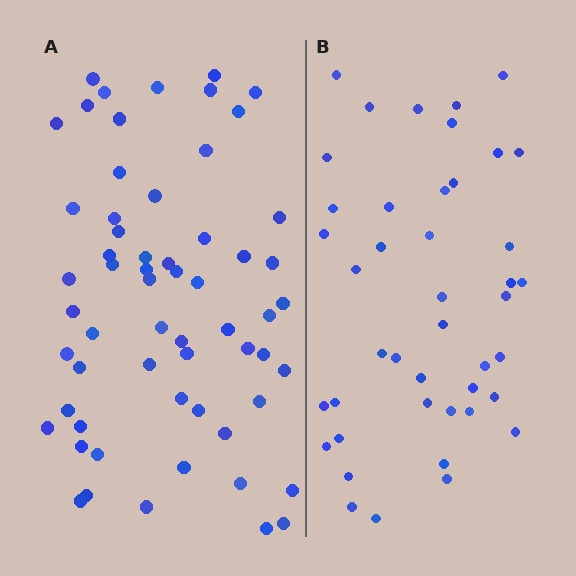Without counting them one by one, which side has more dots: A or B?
Region A (the left region) has more dots.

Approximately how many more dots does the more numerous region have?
Region A has approximately 15 more dots than region B.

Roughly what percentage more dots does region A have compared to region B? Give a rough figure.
About 40% more.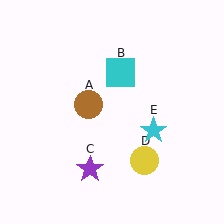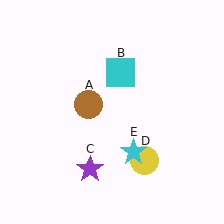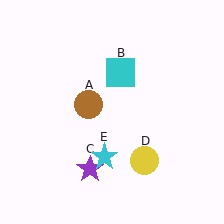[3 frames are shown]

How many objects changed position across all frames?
1 object changed position: cyan star (object E).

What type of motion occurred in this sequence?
The cyan star (object E) rotated clockwise around the center of the scene.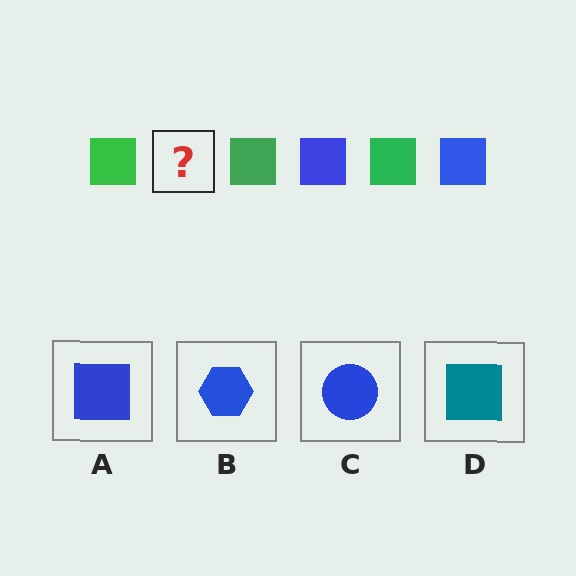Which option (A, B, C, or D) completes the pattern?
A.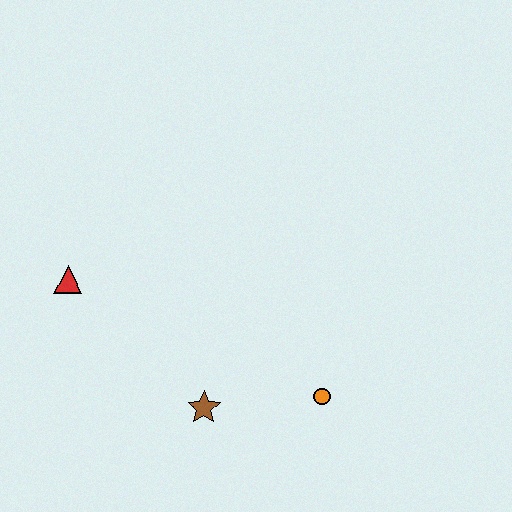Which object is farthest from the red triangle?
The orange circle is farthest from the red triangle.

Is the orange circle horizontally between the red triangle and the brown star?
No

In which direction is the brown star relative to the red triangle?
The brown star is to the right of the red triangle.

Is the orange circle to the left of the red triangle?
No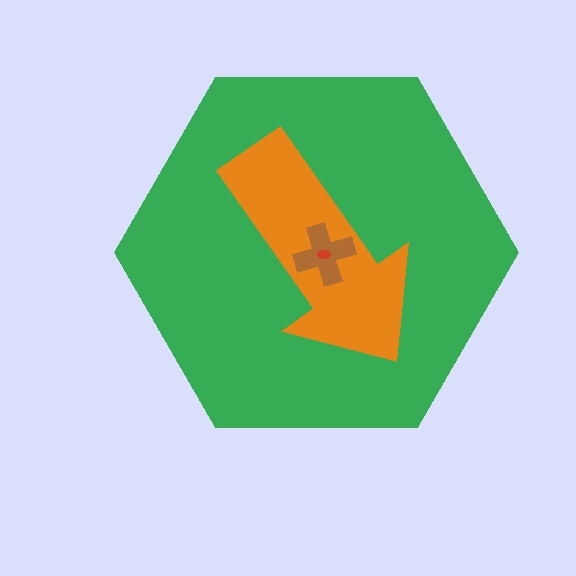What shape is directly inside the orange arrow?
The brown cross.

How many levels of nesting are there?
4.